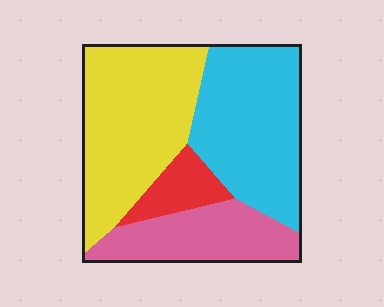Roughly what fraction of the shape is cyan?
Cyan takes up about one third (1/3) of the shape.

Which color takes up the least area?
Red, at roughly 10%.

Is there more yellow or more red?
Yellow.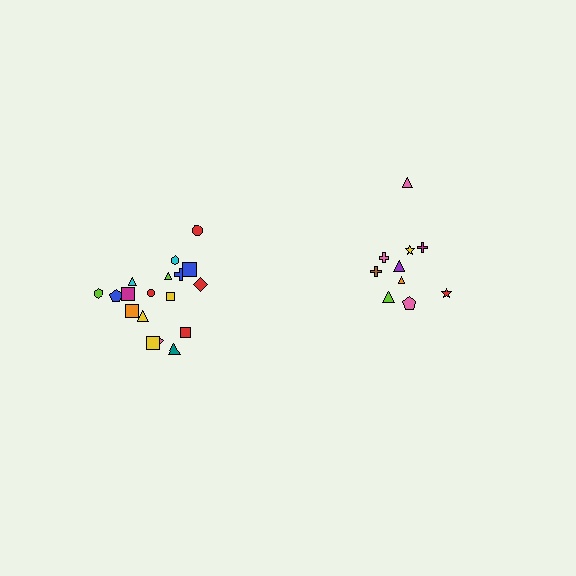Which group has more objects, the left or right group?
The left group.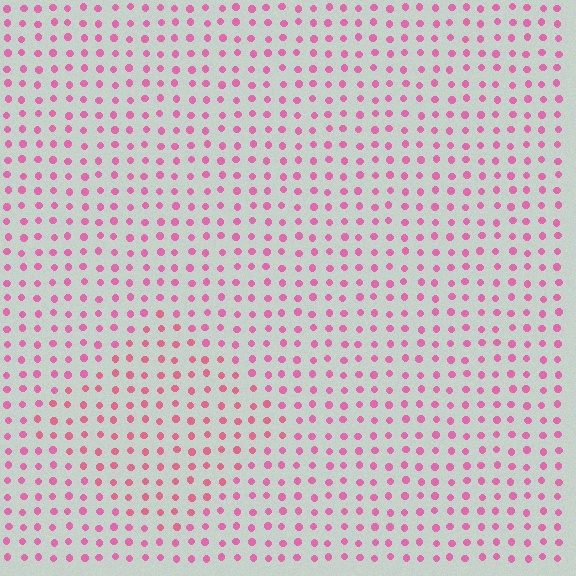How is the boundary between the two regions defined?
The boundary is defined purely by a slight shift in hue (about 15 degrees). Spacing, size, and orientation are identical on both sides.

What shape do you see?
I see a diamond.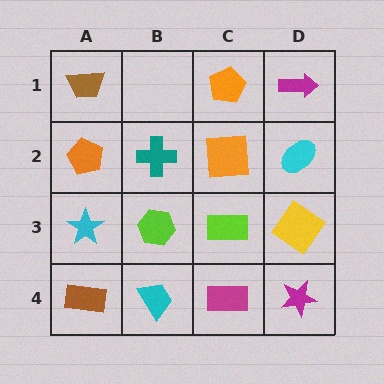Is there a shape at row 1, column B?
No, that cell is empty.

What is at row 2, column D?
A cyan ellipse.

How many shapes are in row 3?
4 shapes.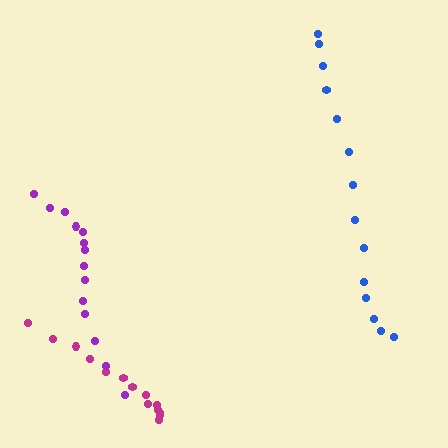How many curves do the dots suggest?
There are 3 distinct paths.